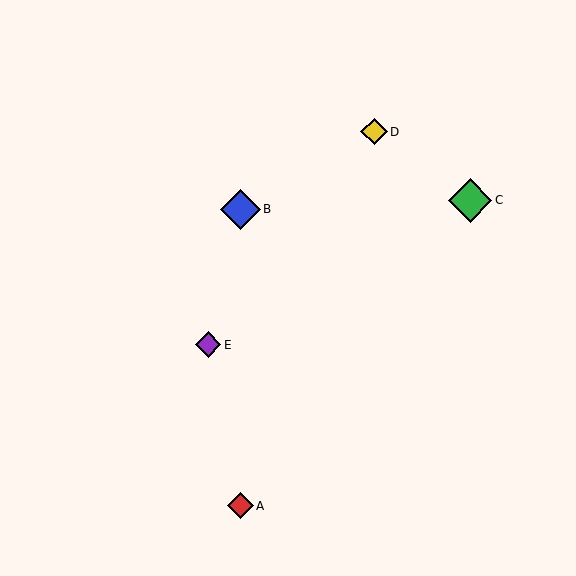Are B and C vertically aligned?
No, B is at x≈240 and C is at x≈470.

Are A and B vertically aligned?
Yes, both are at x≈240.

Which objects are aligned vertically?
Objects A, B are aligned vertically.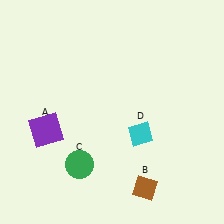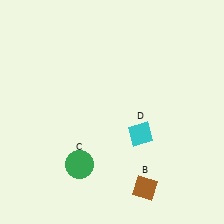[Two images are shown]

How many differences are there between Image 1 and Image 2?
There is 1 difference between the two images.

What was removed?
The purple square (A) was removed in Image 2.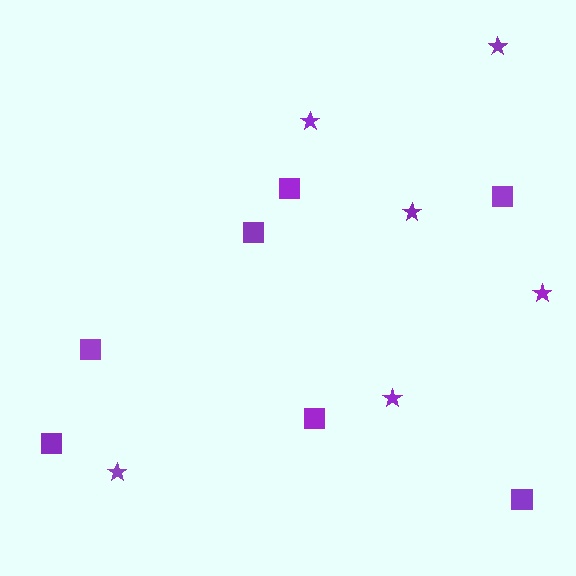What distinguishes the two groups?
There are 2 groups: one group of stars (6) and one group of squares (7).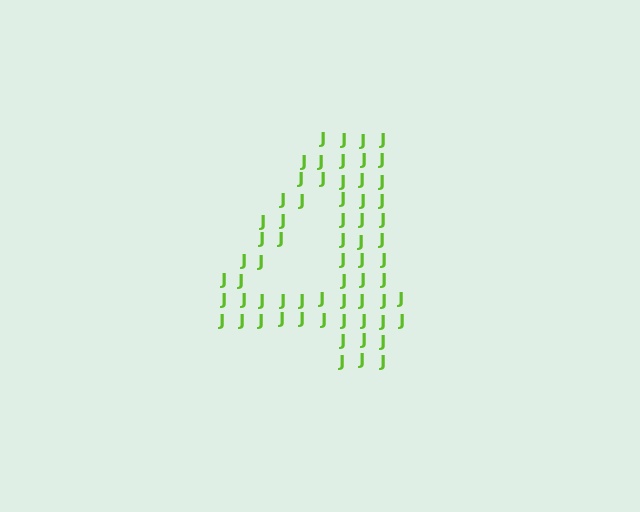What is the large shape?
The large shape is the digit 4.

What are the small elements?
The small elements are letter J's.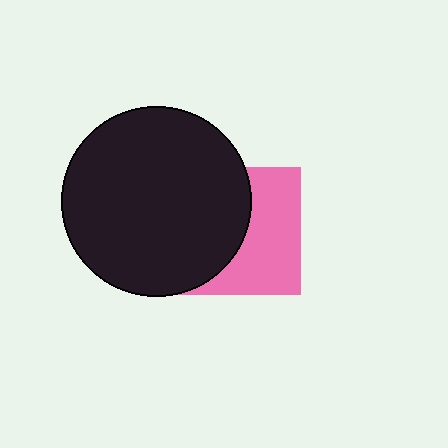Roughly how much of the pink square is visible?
About half of it is visible (roughly 50%).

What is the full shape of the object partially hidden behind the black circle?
The partially hidden object is a pink square.